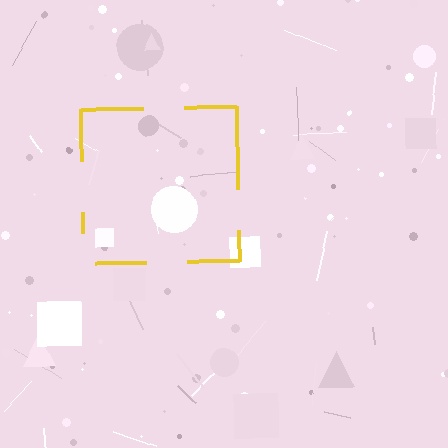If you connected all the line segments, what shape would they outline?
They would outline a square.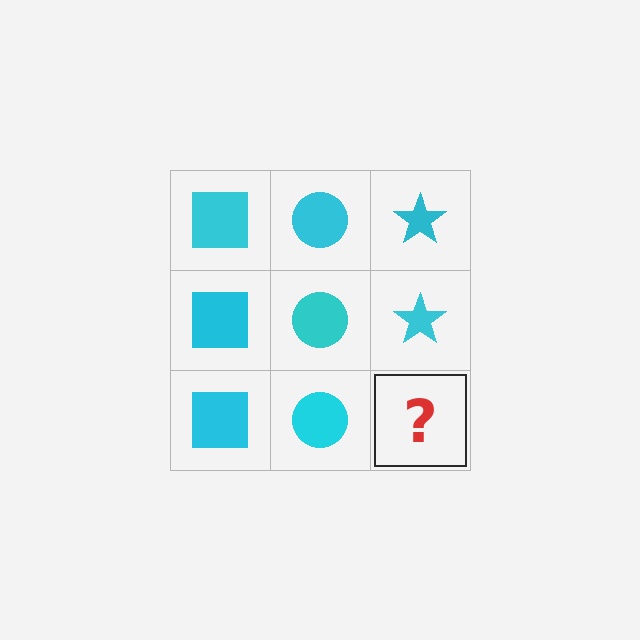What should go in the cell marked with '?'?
The missing cell should contain a cyan star.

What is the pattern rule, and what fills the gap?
The rule is that each column has a consistent shape. The gap should be filled with a cyan star.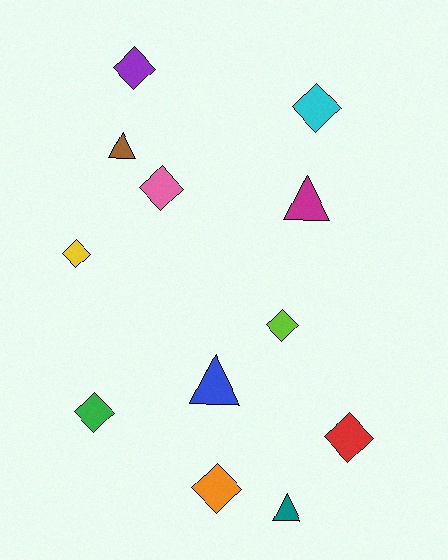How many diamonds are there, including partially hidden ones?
There are 8 diamonds.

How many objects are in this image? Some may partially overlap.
There are 12 objects.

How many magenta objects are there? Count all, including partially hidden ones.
There is 1 magenta object.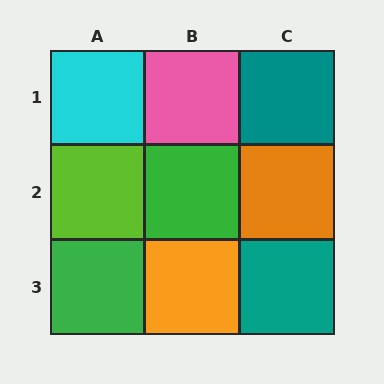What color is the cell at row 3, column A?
Green.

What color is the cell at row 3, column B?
Orange.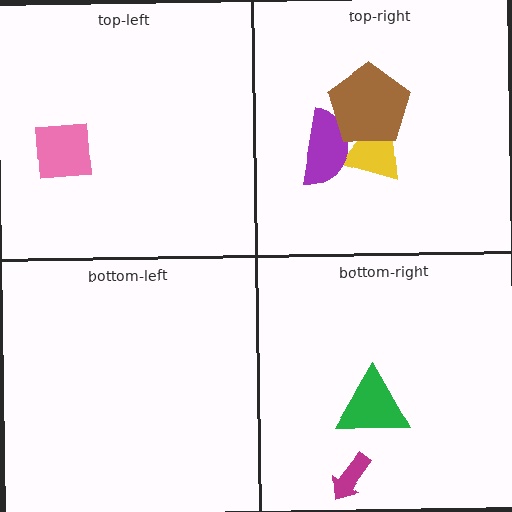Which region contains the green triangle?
The bottom-right region.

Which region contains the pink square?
The top-left region.